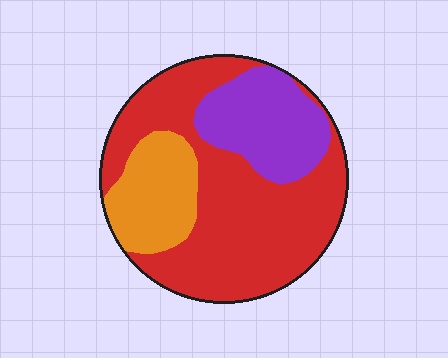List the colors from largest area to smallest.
From largest to smallest: red, purple, orange.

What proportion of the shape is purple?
Purple covers around 20% of the shape.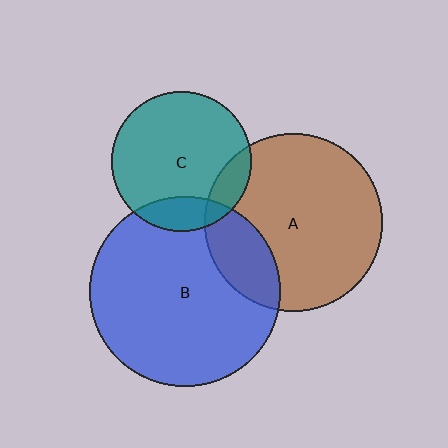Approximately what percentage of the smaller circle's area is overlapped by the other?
Approximately 15%.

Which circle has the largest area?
Circle B (blue).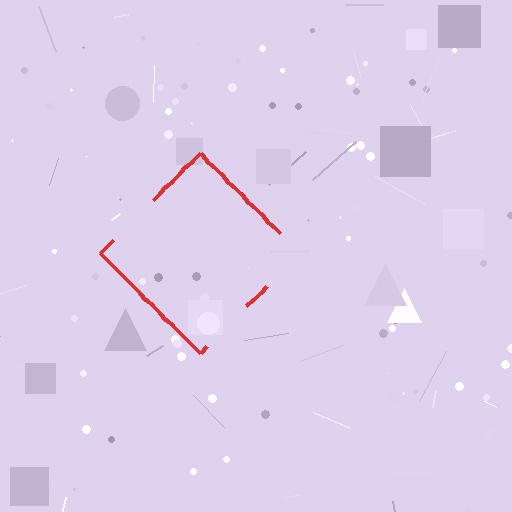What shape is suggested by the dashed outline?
The dashed outline suggests a diamond.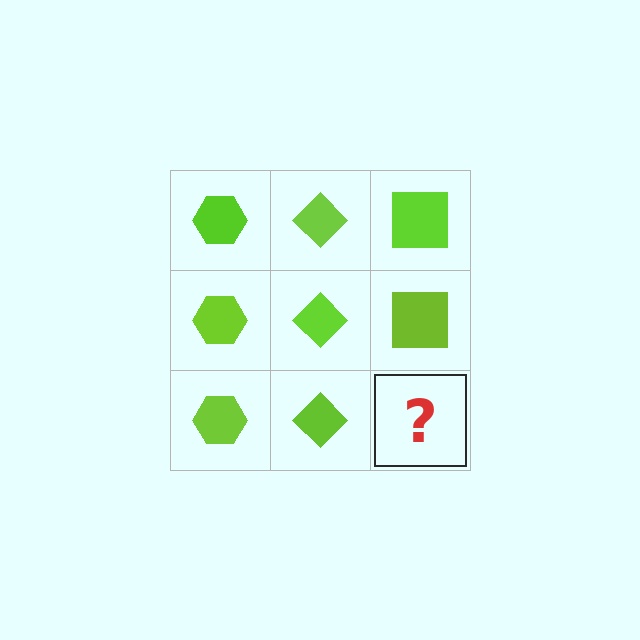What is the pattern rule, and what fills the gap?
The rule is that each column has a consistent shape. The gap should be filled with a lime square.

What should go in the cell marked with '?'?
The missing cell should contain a lime square.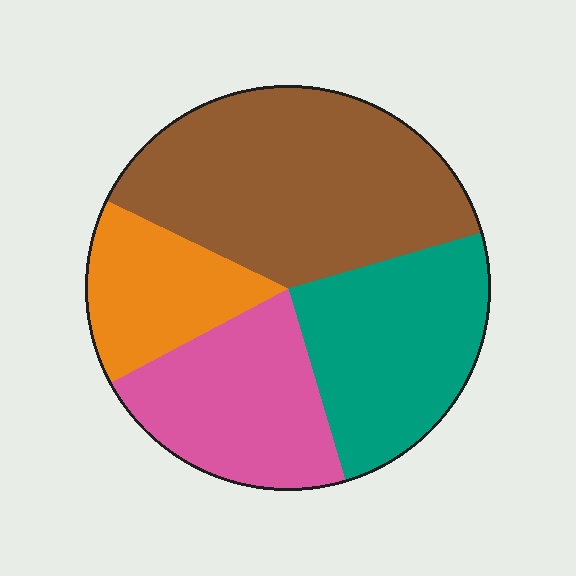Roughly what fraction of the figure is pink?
Pink takes up between a sixth and a third of the figure.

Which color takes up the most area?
Brown, at roughly 40%.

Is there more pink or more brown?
Brown.